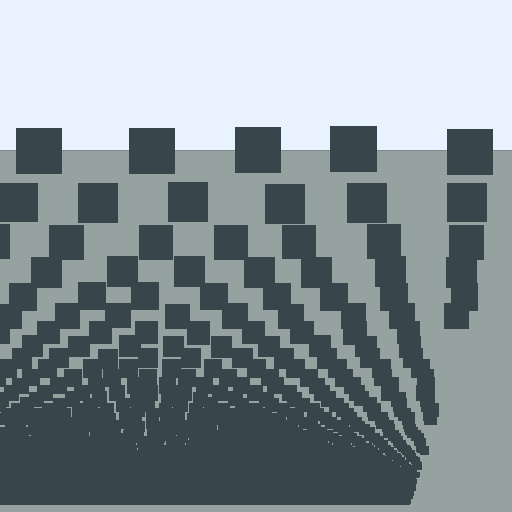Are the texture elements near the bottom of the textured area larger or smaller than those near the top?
Smaller. The gradient is inverted — elements near the bottom are smaller and denser.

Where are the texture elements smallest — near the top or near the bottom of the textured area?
Near the bottom.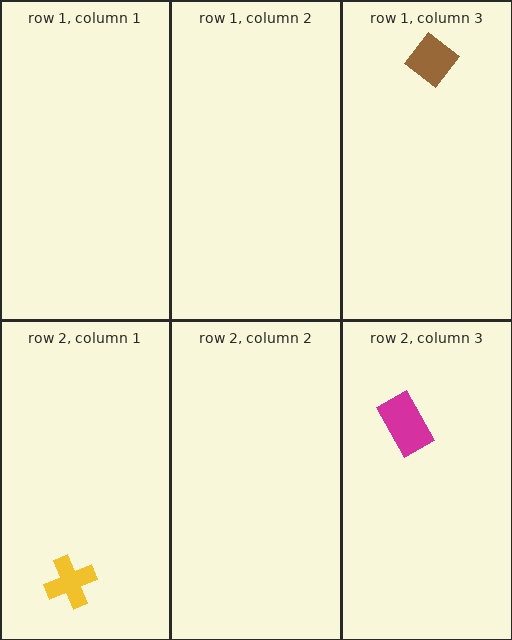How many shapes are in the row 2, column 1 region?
1.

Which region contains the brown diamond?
The row 1, column 3 region.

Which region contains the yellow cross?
The row 2, column 1 region.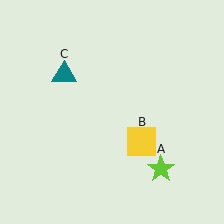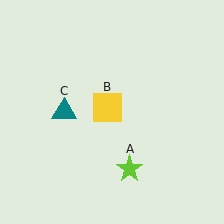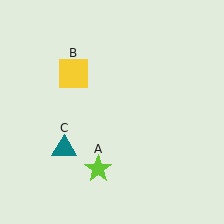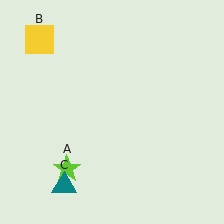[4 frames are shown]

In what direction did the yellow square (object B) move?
The yellow square (object B) moved up and to the left.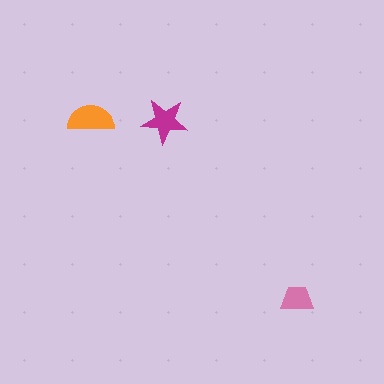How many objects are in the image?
There are 3 objects in the image.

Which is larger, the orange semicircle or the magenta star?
The orange semicircle.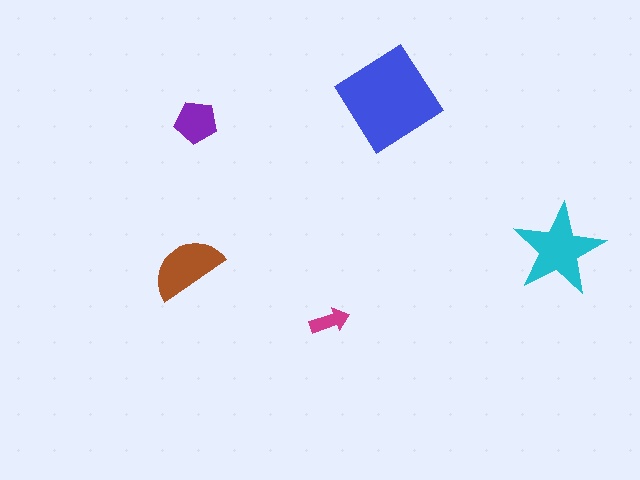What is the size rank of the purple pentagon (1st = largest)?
4th.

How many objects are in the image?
There are 5 objects in the image.